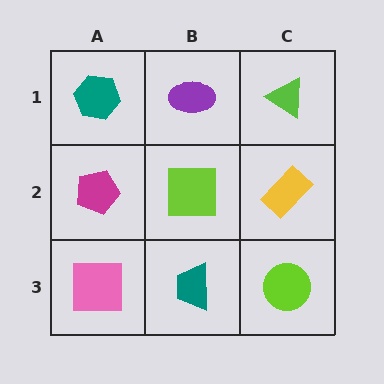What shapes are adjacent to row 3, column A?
A magenta pentagon (row 2, column A), a teal trapezoid (row 3, column B).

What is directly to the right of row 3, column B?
A lime circle.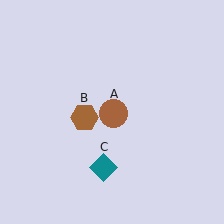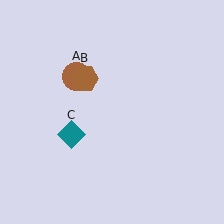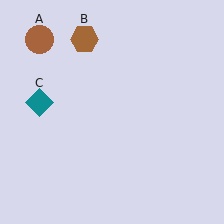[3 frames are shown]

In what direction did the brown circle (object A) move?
The brown circle (object A) moved up and to the left.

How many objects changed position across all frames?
3 objects changed position: brown circle (object A), brown hexagon (object B), teal diamond (object C).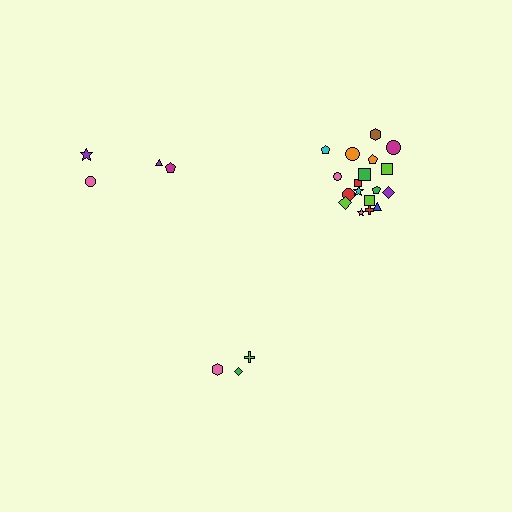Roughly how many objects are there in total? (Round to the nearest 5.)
Roughly 25 objects in total.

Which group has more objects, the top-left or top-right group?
The top-right group.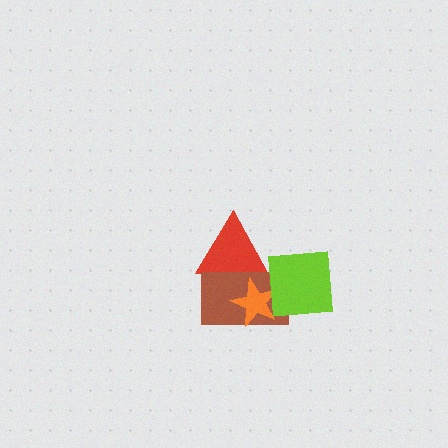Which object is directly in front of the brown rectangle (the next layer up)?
The orange star is directly in front of the brown rectangle.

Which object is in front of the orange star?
The lime square is in front of the orange star.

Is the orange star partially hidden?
Yes, it is partially covered by another shape.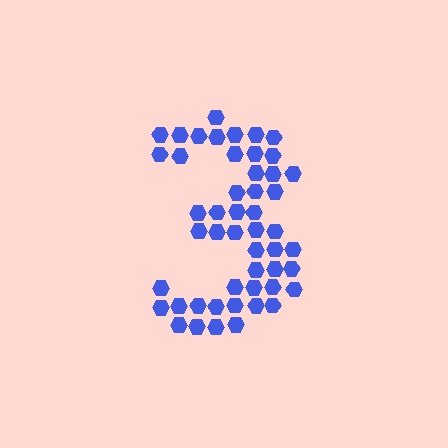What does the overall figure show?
The overall figure shows the digit 3.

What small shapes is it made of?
It is made of small hexagons.